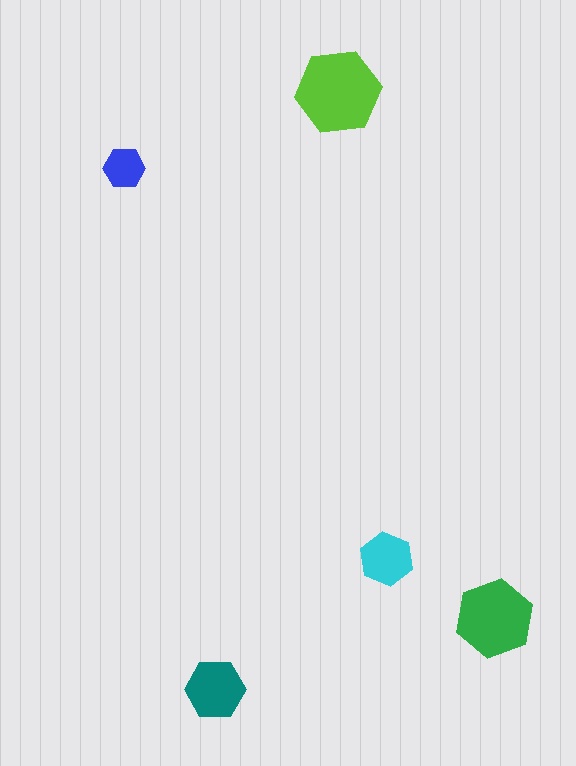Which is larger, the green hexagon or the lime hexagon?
The lime one.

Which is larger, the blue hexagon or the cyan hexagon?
The cyan one.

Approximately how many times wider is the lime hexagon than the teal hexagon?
About 1.5 times wider.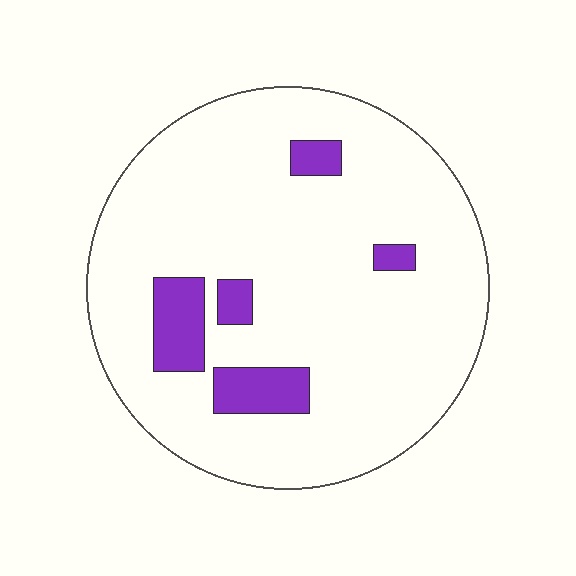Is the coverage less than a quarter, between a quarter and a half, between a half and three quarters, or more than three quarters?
Less than a quarter.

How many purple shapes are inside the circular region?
5.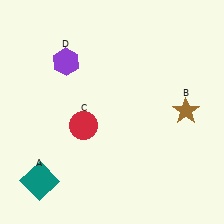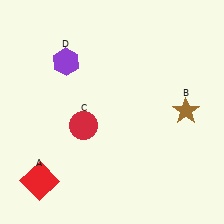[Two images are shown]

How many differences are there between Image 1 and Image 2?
There is 1 difference between the two images.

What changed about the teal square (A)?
In Image 1, A is teal. In Image 2, it changed to red.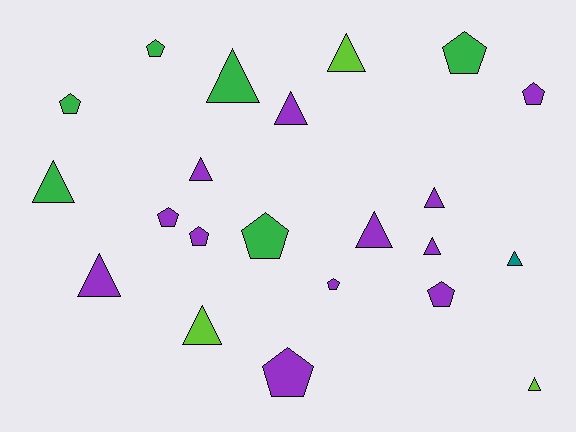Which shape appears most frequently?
Triangle, with 12 objects.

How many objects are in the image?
There are 22 objects.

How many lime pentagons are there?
There are no lime pentagons.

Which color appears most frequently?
Purple, with 12 objects.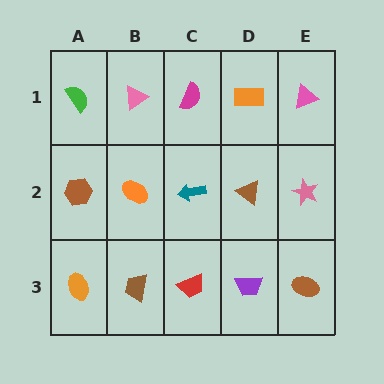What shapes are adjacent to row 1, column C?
A teal arrow (row 2, column C), a pink triangle (row 1, column B), an orange rectangle (row 1, column D).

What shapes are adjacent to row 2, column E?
A pink triangle (row 1, column E), a brown ellipse (row 3, column E), a brown triangle (row 2, column D).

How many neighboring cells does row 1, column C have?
3.